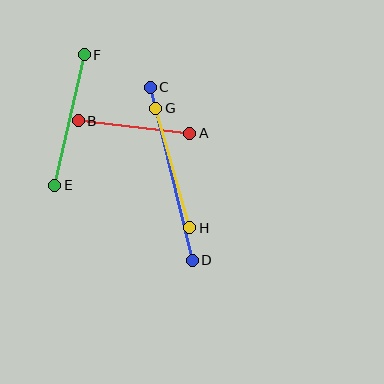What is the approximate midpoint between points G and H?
The midpoint is at approximately (173, 168) pixels.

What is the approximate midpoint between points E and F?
The midpoint is at approximately (69, 120) pixels.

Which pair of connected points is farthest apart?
Points C and D are farthest apart.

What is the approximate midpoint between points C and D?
The midpoint is at approximately (171, 174) pixels.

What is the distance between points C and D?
The distance is approximately 178 pixels.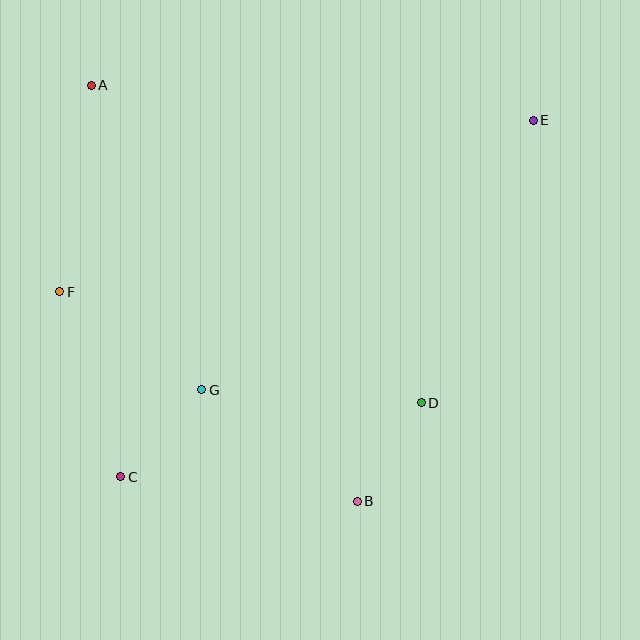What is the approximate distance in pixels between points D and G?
The distance between D and G is approximately 219 pixels.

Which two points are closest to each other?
Points B and D are closest to each other.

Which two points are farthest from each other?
Points C and E are farthest from each other.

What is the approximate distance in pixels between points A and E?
The distance between A and E is approximately 443 pixels.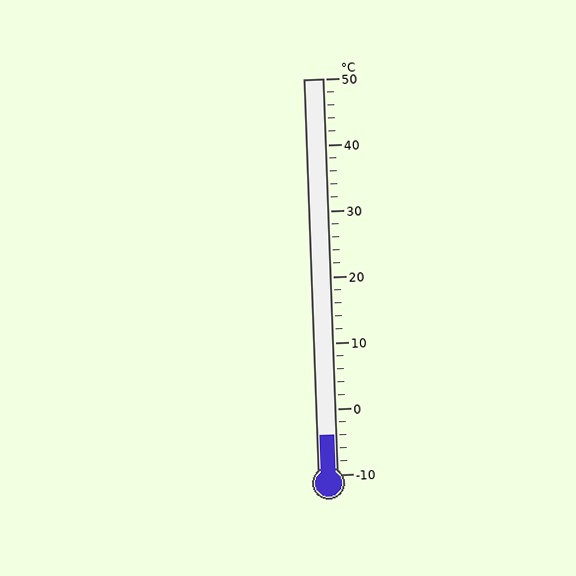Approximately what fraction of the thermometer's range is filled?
The thermometer is filled to approximately 10% of its range.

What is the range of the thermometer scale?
The thermometer scale ranges from -10°C to 50°C.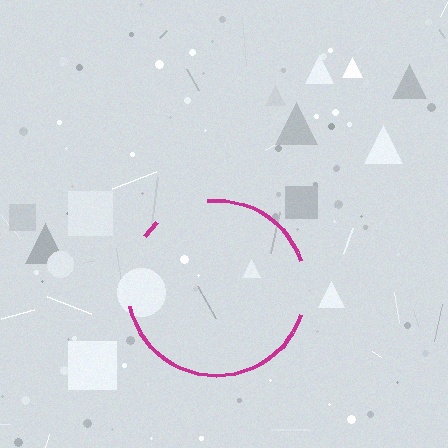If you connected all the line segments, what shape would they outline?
They would outline a circle.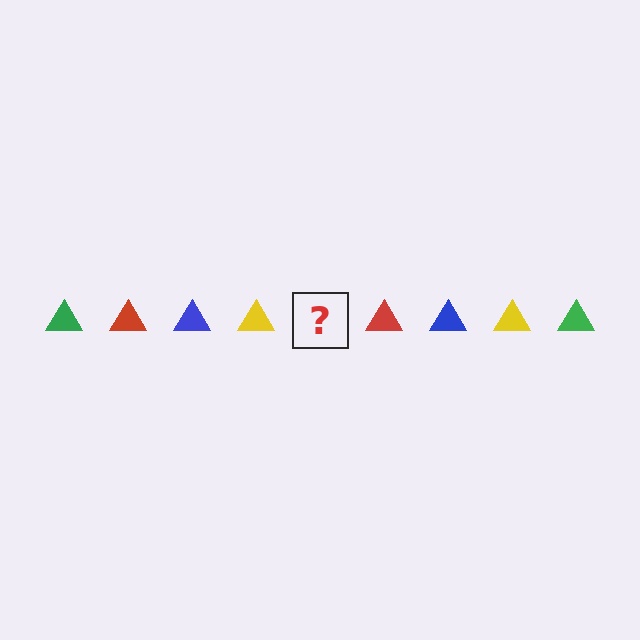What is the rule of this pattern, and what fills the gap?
The rule is that the pattern cycles through green, red, blue, yellow triangles. The gap should be filled with a green triangle.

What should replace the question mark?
The question mark should be replaced with a green triangle.